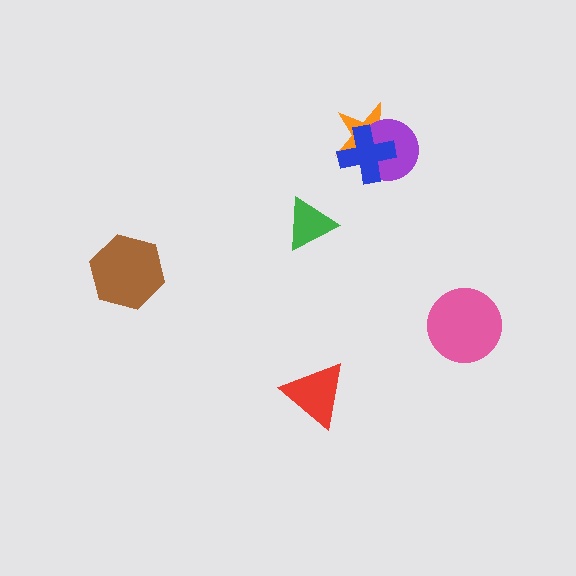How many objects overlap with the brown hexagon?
0 objects overlap with the brown hexagon.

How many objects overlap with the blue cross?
2 objects overlap with the blue cross.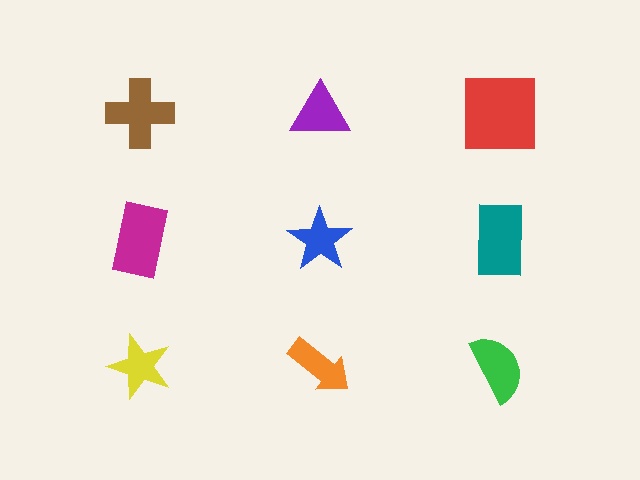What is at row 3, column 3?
A green semicircle.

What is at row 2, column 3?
A teal rectangle.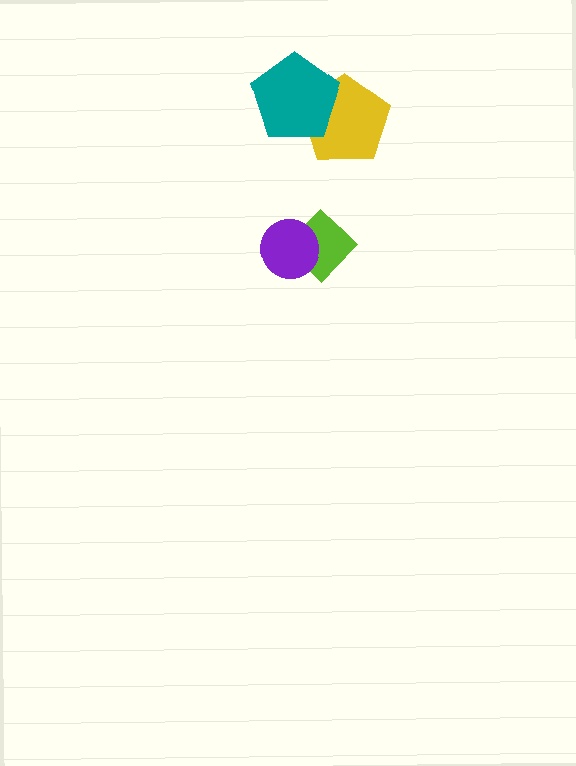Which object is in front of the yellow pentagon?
The teal pentagon is in front of the yellow pentagon.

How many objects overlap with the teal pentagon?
1 object overlaps with the teal pentagon.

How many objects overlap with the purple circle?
1 object overlaps with the purple circle.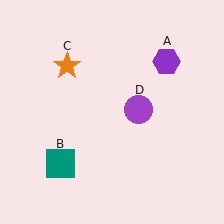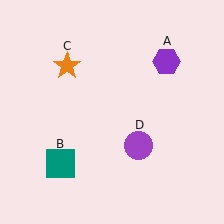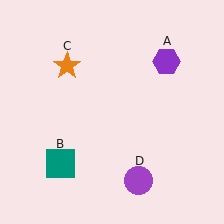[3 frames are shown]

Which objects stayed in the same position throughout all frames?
Purple hexagon (object A) and teal square (object B) and orange star (object C) remained stationary.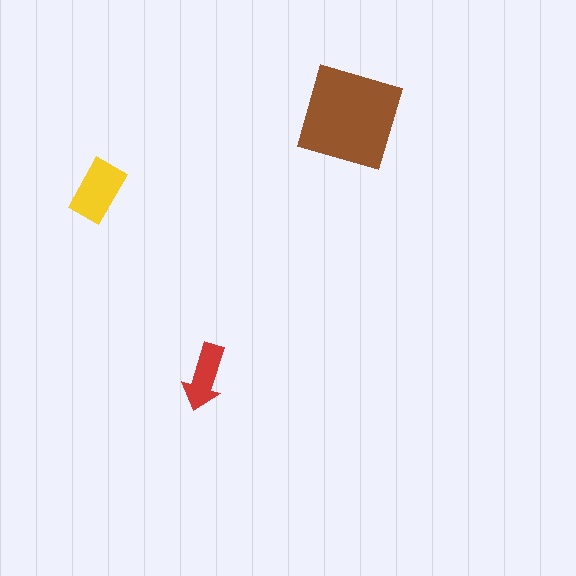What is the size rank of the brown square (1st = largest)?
1st.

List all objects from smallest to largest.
The red arrow, the yellow rectangle, the brown square.